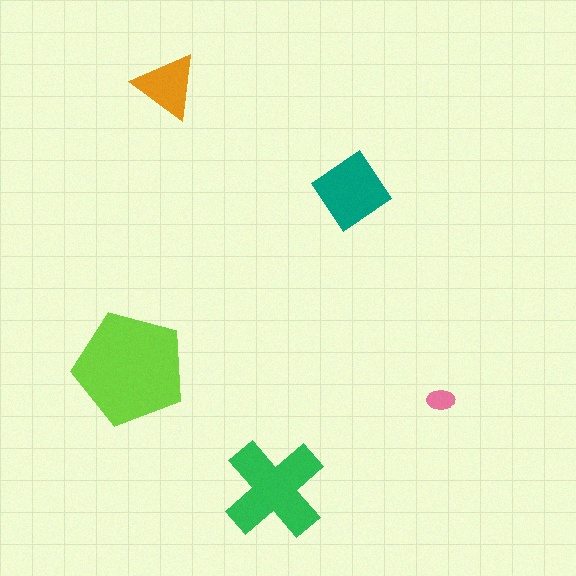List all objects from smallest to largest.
The pink ellipse, the orange triangle, the teal diamond, the green cross, the lime pentagon.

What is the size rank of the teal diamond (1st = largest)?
3rd.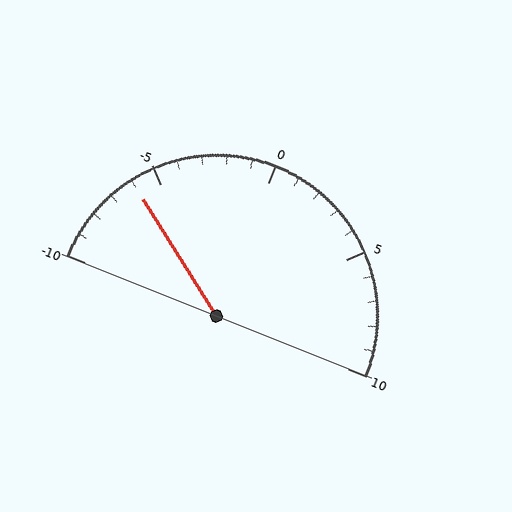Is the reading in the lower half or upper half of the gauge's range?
The reading is in the lower half of the range (-10 to 10).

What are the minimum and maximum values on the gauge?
The gauge ranges from -10 to 10.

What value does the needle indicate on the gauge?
The needle indicates approximately -6.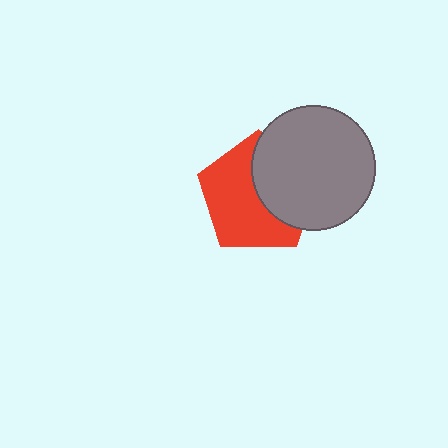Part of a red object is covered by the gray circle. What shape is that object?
It is a pentagon.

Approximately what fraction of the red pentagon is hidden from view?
Roughly 41% of the red pentagon is hidden behind the gray circle.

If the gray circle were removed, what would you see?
You would see the complete red pentagon.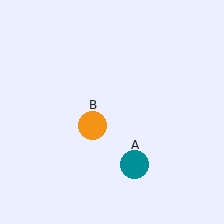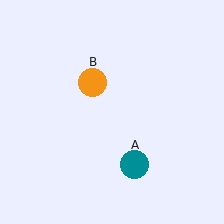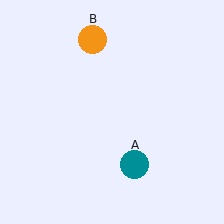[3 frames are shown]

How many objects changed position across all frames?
1 object changed position: orange circle (object B).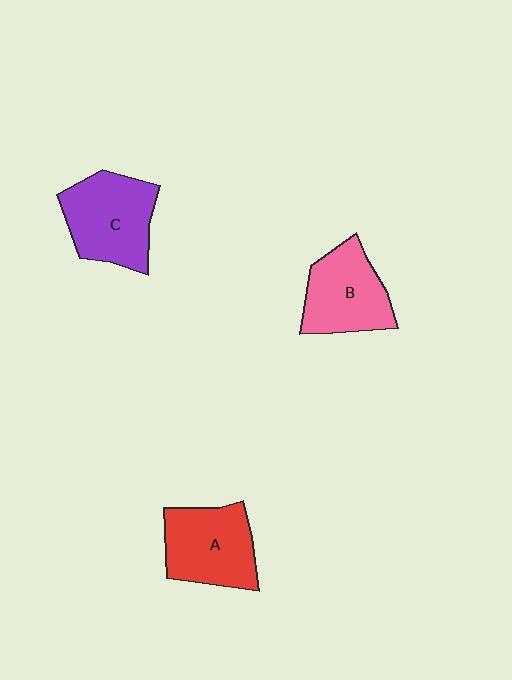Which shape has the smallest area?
Shape B (pink).